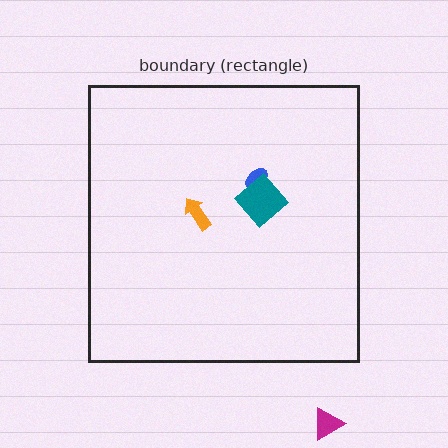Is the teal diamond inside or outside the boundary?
Inside.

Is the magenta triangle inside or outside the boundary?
Outside.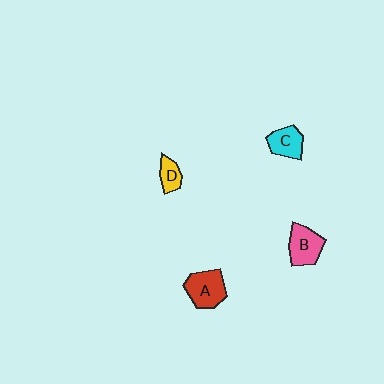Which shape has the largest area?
Shape A (red).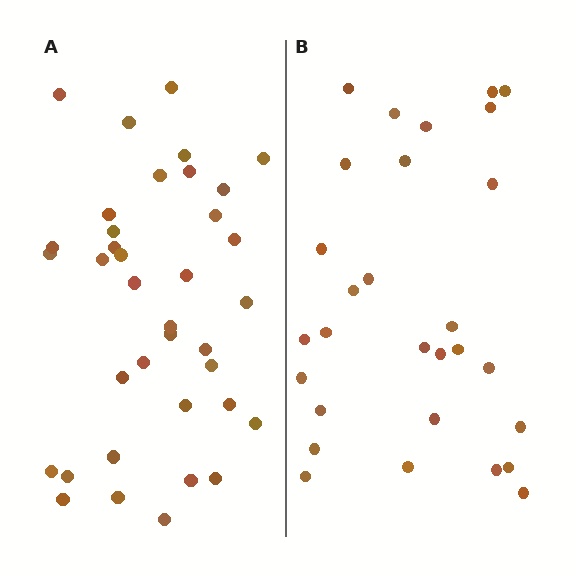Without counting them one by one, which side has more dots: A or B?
Region A (the left region) has more dots.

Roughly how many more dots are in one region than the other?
Region A has roughly 8 or so more dots than region B.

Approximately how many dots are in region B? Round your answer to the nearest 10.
About 30 dots. (The exact count is 29, which rounds to 30.)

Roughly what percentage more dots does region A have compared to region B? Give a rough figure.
About 30% more.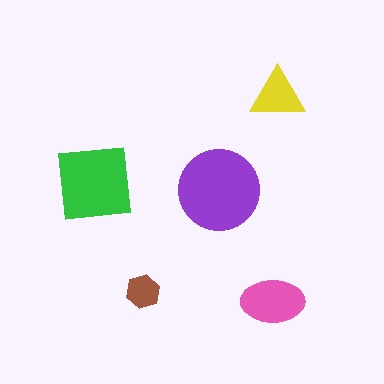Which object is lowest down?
The pink ellipse is bottommost.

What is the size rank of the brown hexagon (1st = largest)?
5th.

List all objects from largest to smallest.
The purple circle, the green square, the pink ellipse, the yellow triangle, the brown hexagon.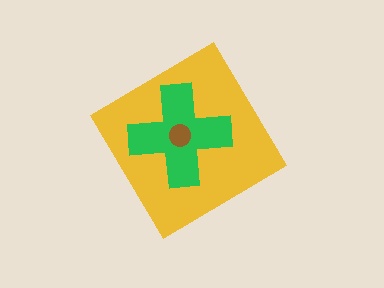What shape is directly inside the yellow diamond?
The green cross.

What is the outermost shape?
The yellow diamond.